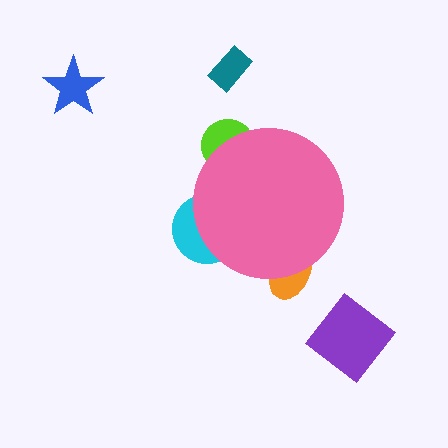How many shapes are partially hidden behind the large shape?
3 shapes are partially hidden.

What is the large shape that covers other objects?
A pink circle.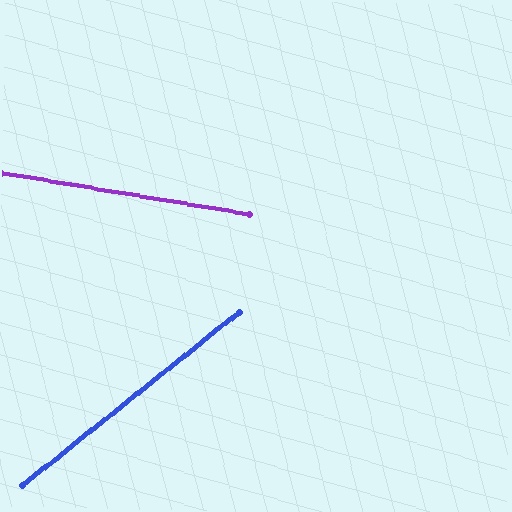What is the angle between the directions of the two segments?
Approximately 48 degrees.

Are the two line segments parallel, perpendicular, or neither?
Neither parallel nor perpendicular — they differ by about 48°.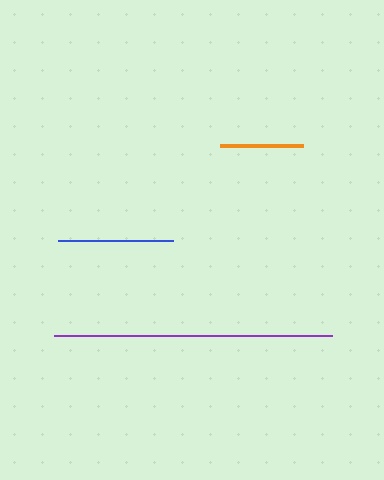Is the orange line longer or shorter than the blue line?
The blue line is longer than the orange line.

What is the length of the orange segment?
The orange segment is approximately 83 pixels long.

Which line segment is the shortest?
The orange line is the shortest at approximately 83 pixels.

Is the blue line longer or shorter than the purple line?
The purple line is longer than the blue line.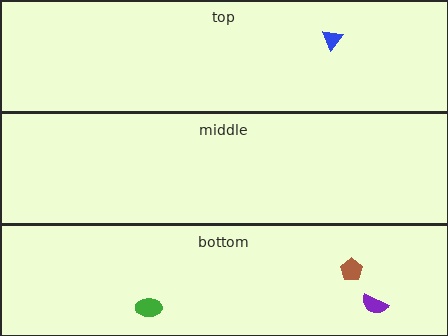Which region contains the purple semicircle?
The bottom region.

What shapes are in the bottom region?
The purple semicircle, the brown pentagon, the green ellipse.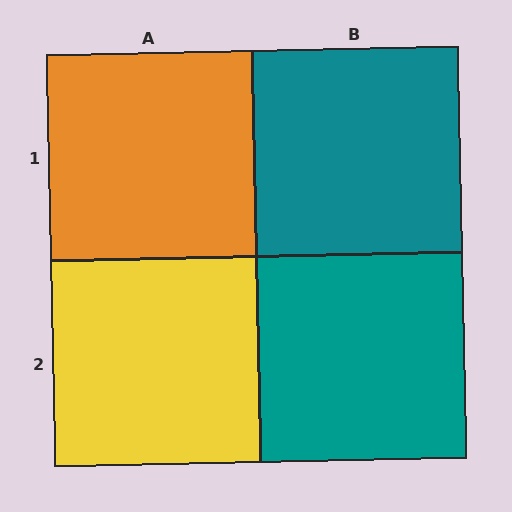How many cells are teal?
2 cells are teal.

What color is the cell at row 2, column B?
Teal.